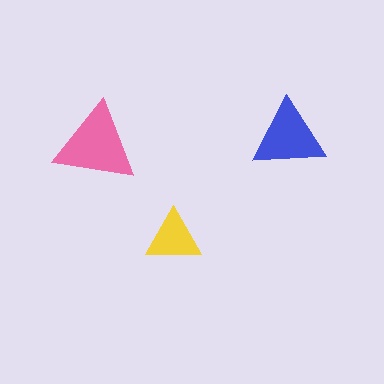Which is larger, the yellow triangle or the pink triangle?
The pink one.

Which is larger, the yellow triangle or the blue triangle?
The blue one.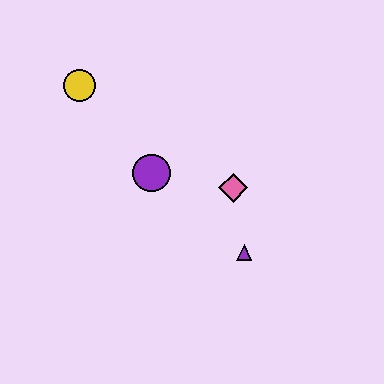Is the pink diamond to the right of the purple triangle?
No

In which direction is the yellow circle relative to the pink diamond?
The yellow circle is to the left of the pink diamond.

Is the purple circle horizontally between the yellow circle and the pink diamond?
Yes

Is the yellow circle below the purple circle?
No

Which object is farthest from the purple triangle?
The yellow circle is farthest from the purple triangle.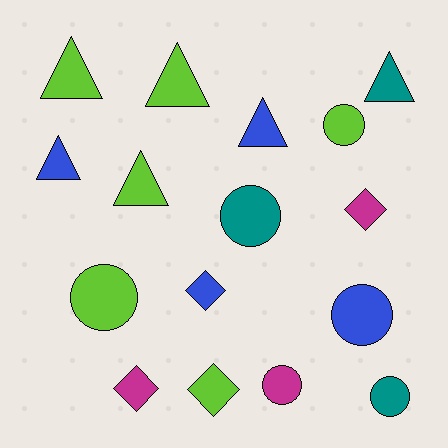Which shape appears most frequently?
Triangle, with 6 objects.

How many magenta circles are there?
There is 1 magenta circle.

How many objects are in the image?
There are 16 objects.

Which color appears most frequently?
Lime, with 6 objects.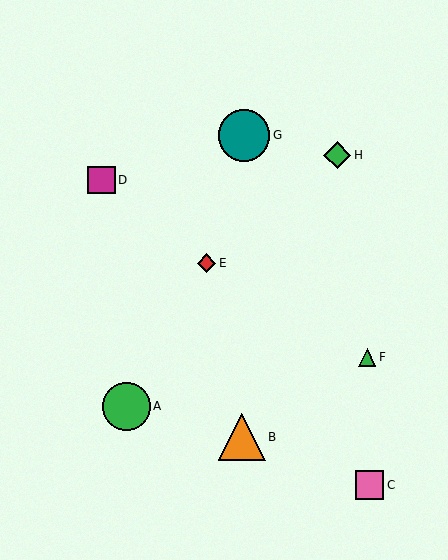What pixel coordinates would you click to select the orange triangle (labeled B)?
Click at (242, 437) to select the orange triangle B.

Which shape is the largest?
The teal circle (labeled G) is the largest.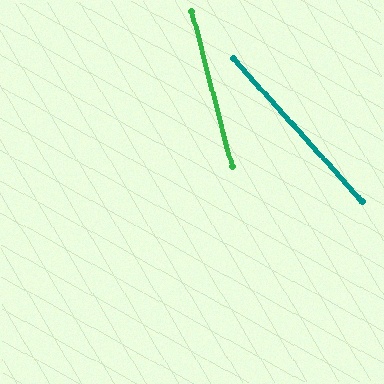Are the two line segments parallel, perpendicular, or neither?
Neither parallel nor perpendicular — they differ by about 28°.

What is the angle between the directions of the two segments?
Approximately 28 degrees.